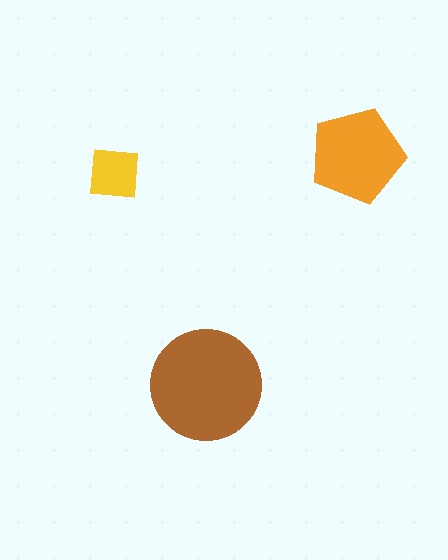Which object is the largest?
The brown circle.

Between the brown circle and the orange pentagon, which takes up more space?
The brown circle.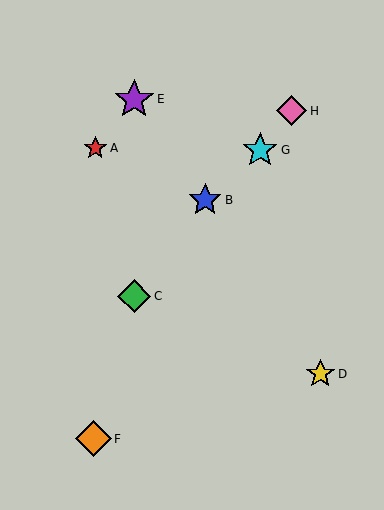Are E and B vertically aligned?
No, E is at x≈134 and B is at x≈205.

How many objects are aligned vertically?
2 objects (C, E) are aligned vertically.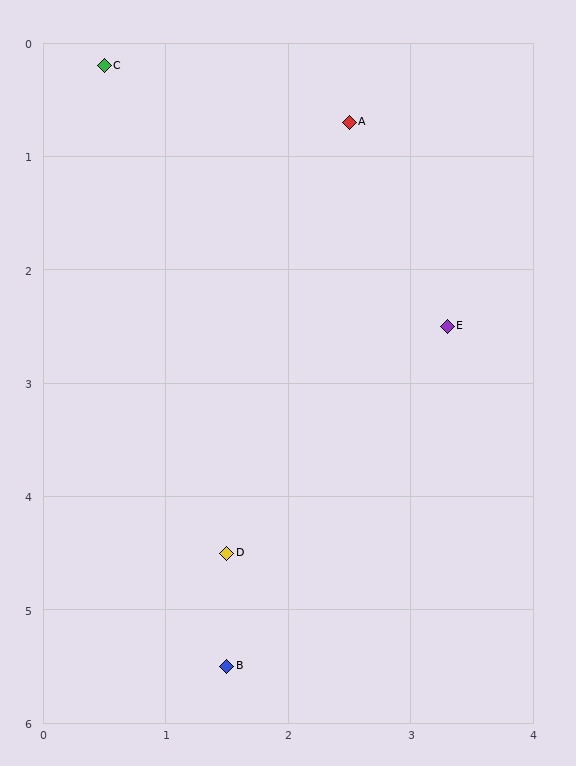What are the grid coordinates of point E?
Point E is at approximately (3.3, 2.5).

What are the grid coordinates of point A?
Point A is at approximately (2.5, 0.7).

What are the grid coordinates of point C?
Point C is at approximately (0.5, 0.2).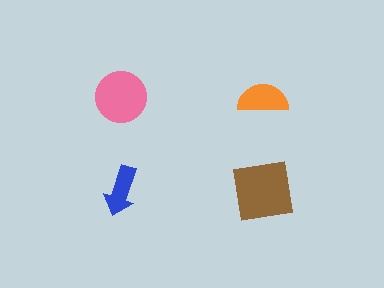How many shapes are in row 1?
2 shapes.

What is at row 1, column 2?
An orange semicircle.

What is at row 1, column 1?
A pink circle.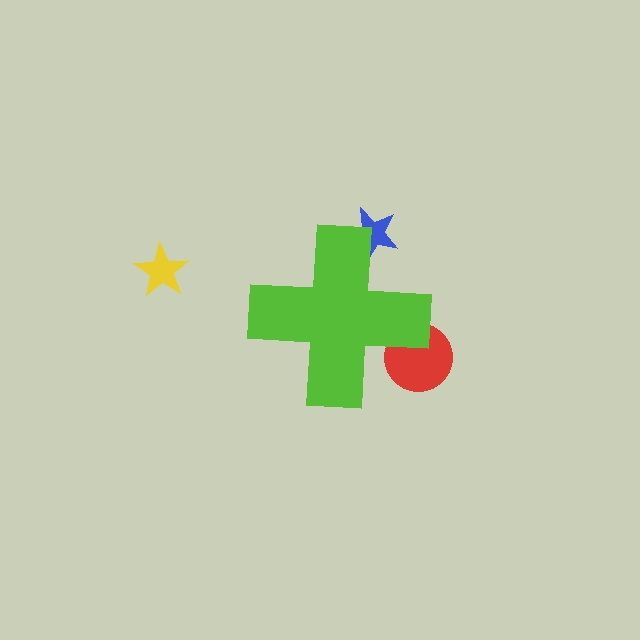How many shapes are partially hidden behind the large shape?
2 shapes are partially hidden.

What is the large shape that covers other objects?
A lime cross.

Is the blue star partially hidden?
Yes, the blue star is partially hidden behind the lime cross.